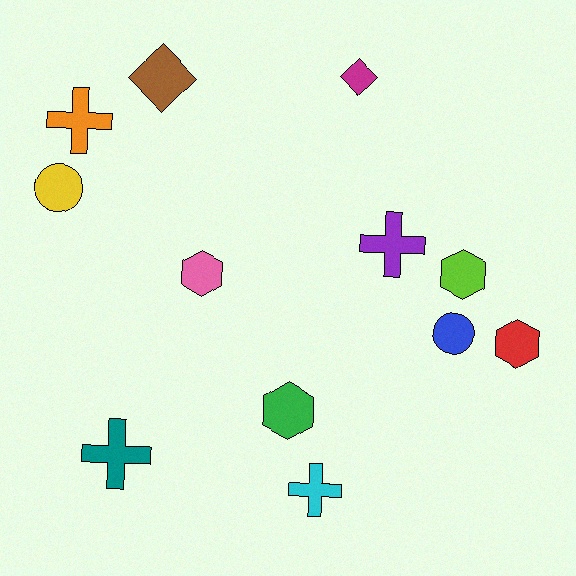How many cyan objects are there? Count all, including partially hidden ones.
There is 1 cyan object.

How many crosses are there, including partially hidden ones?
There are 4 crosses.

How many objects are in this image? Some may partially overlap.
There are 12 objects.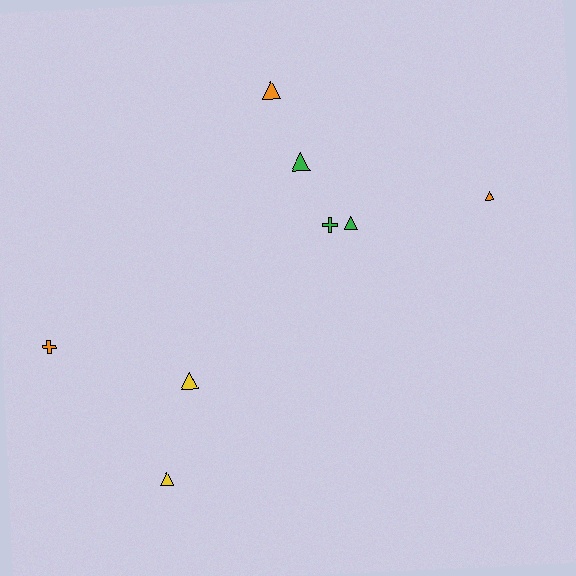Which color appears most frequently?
Orange, with 3 objects.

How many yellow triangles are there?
There are 2 yellow triangles.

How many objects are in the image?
There are 8 objects.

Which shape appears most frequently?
Triangle, with 6 objects.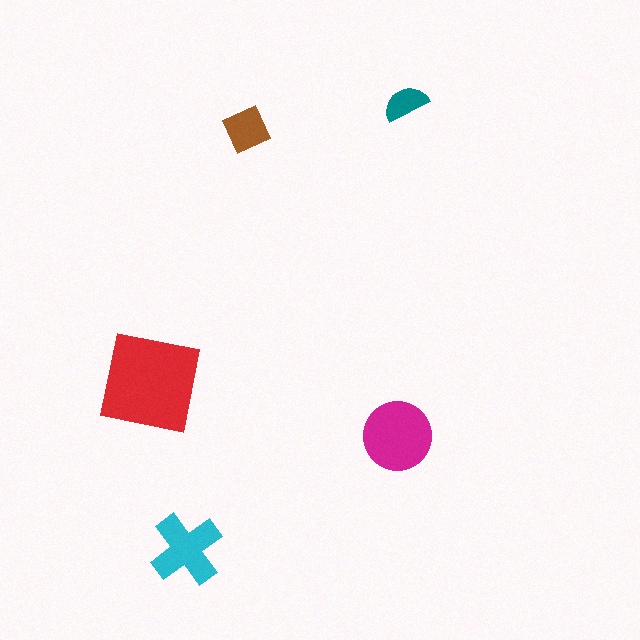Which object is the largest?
The red square.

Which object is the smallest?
The teal semicircle.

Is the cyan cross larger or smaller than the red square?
Smaller.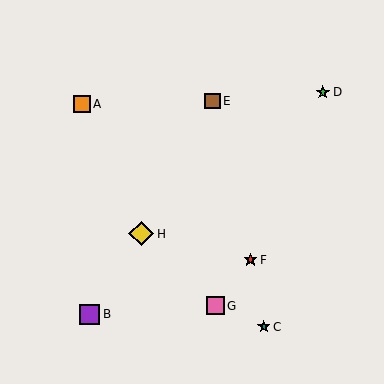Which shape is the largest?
The yellow diamond (labeled H) is the largest.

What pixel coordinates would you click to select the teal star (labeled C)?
Click at (264, 327) to select the teal star C.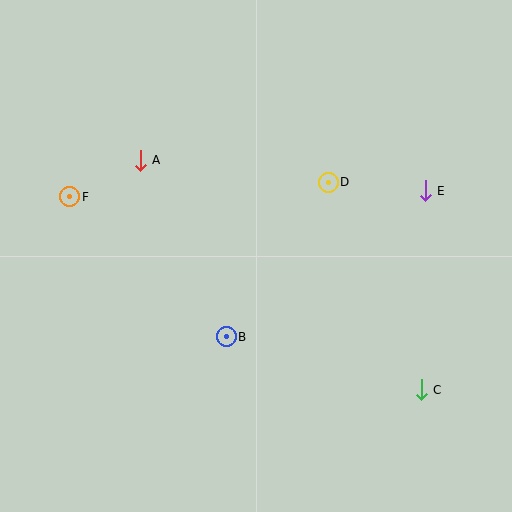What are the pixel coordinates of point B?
Point B is at (226, 337).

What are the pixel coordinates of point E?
Point E is at (425, 191).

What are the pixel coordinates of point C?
Point C is at (421, 390).